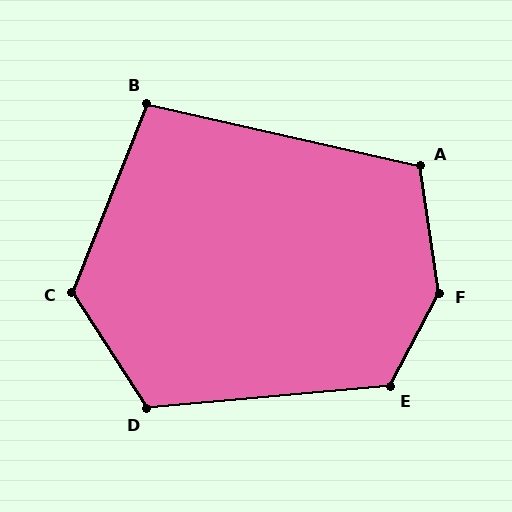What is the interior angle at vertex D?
Approximately 118 degrees (obtuse).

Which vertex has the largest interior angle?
F, at approximately 144 degrees.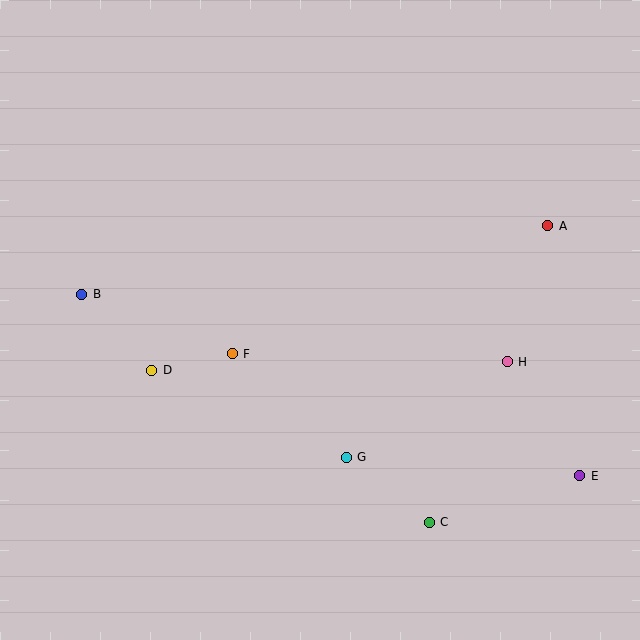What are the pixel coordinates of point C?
Point C is at (429, 522).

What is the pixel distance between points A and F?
The distance between A and F is 340 pixels.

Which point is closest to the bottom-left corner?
Point D is closest to the bottom-left corner.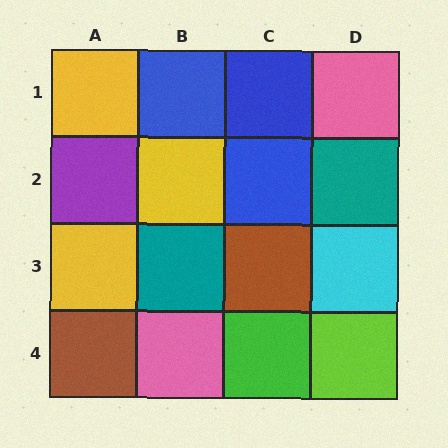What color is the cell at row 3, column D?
Cyan.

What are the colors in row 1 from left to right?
Yellow, blue, blue, pink.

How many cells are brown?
2 cells are brown.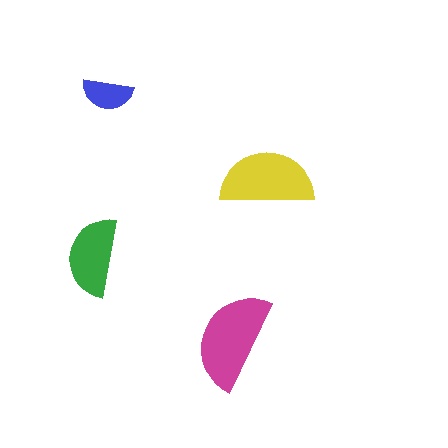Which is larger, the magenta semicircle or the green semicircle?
The magenta one.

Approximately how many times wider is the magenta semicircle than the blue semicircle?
About 2 times wider.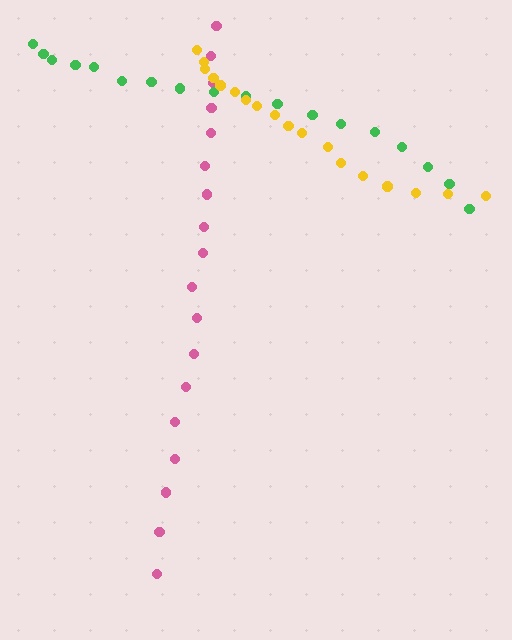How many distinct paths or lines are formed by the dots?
There are 3 distinct paths.